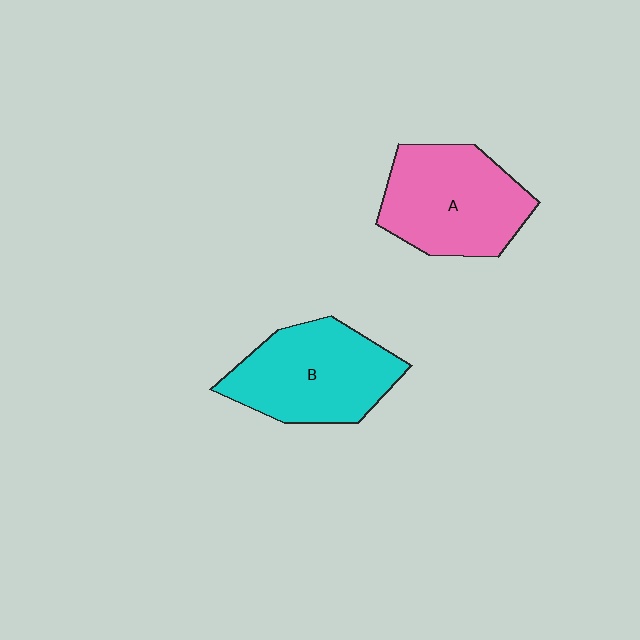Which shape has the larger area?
Shape A (pink).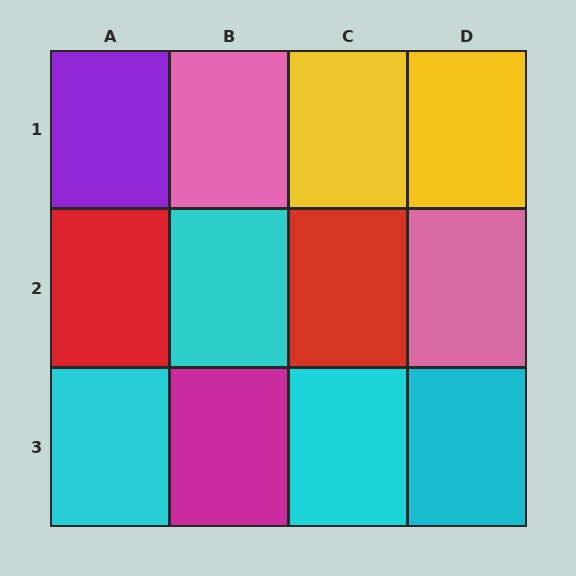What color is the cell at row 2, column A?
Red.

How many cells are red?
2 cells are red.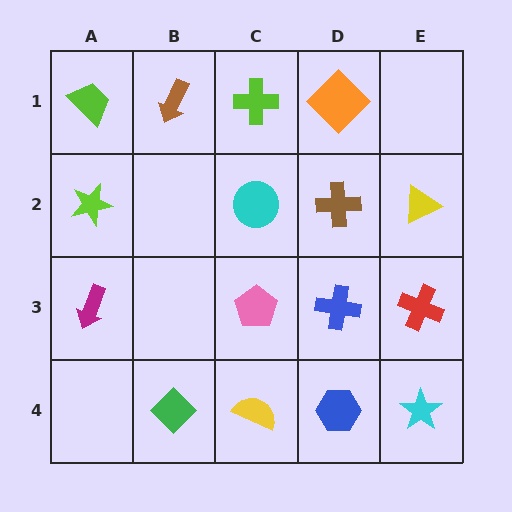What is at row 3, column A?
A magenta arrow.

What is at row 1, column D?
An orange diamond.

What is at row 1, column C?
A lime cross.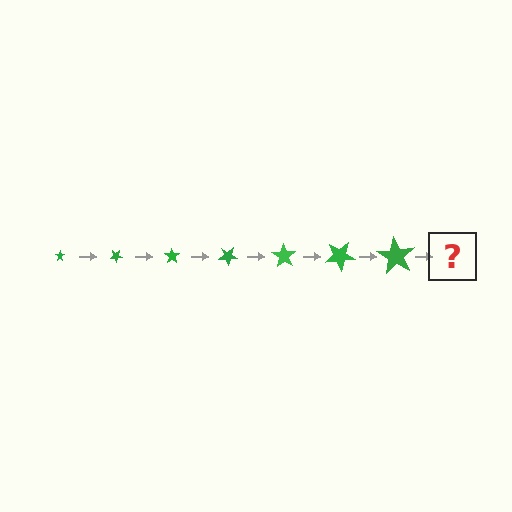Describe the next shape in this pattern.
It should be a star, larger than the previous one and rotated 245 degrees from the start.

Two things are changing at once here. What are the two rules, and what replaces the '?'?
The two rules are that the star grows larger each step and it rotates 35 degrees each step. The '?' should be a star, larger than the previous one and rotated 245 degrees from the start.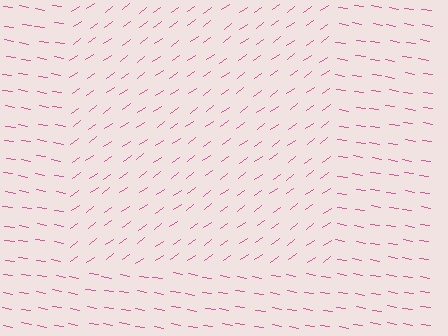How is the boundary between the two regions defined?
The boundary is defined purely by a change in line orientation (approximately 45 degrees difference). All lines are the same color and thickness.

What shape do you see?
I see a rectangle.